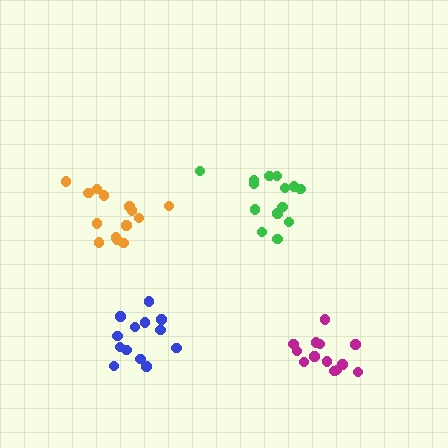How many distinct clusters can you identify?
There are 4 distinct clusters.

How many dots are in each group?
Group 1: 14 dots, Group 2: 13 dots, Group 3: 14 dots, Group 4: 13 dots (54 total).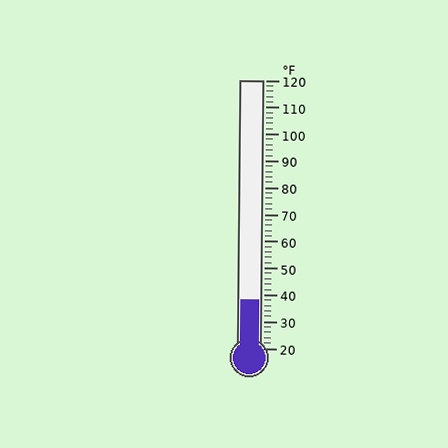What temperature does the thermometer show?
The thermometer shows approximately 38°F.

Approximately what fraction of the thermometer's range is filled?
The thermometer is filled to approximately 20% of its range.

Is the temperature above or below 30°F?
The temperature is above 30°F.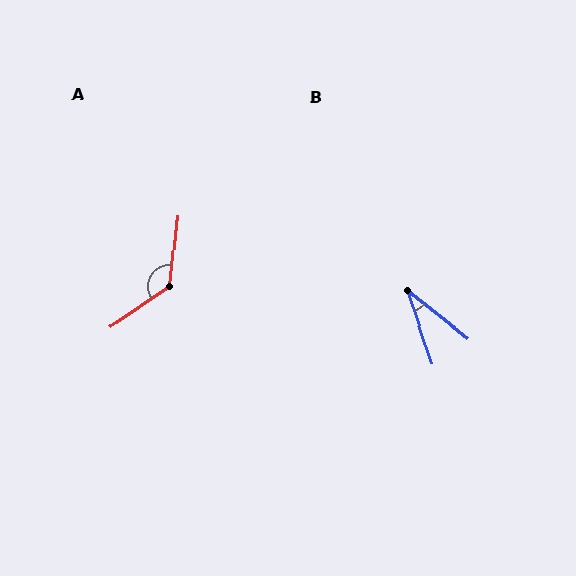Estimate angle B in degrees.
Approximately 33 degrees.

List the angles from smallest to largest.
B (33°), A (130°).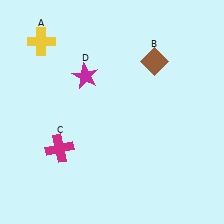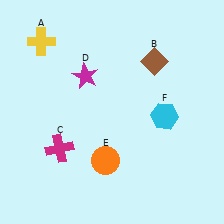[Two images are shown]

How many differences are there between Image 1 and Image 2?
There are 2 differences between the two images.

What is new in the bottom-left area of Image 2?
An orange circle (E) was added in the bottom-left area of Image 2.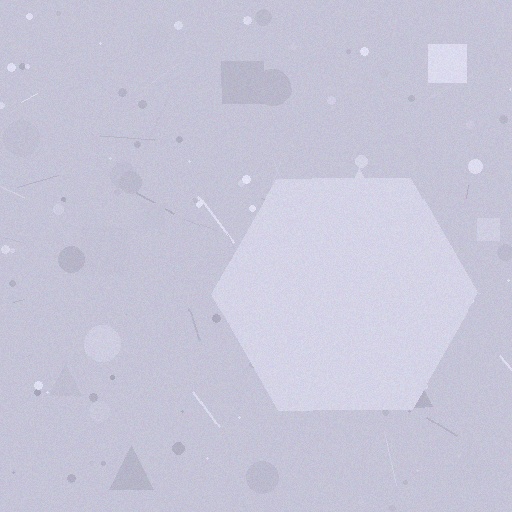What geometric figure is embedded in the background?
A hexagon is embedded in the background.